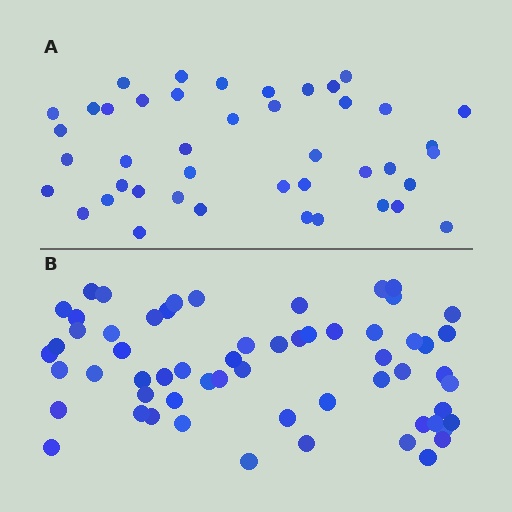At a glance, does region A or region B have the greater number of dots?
Region B (the bottom region) has more dots.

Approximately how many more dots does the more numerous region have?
Region B has approximately 15 more dots than region A.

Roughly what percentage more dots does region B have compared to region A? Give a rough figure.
About 40% more.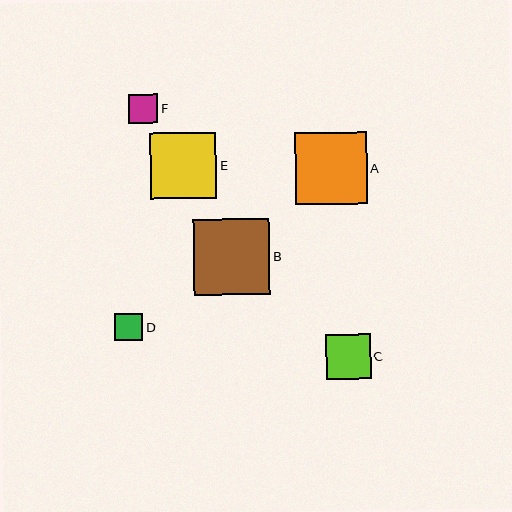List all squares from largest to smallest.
From largest to smallest: B, A, E, C, F, D.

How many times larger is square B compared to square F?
Square B is approximately 2.6 times the size of square F.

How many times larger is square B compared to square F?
Square B is approximately 2.6 times the size of square F.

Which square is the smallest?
Square D is the smallest with a size of approximately 28 pixels.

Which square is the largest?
Square B is the largest with a size of approximately 76 pixels.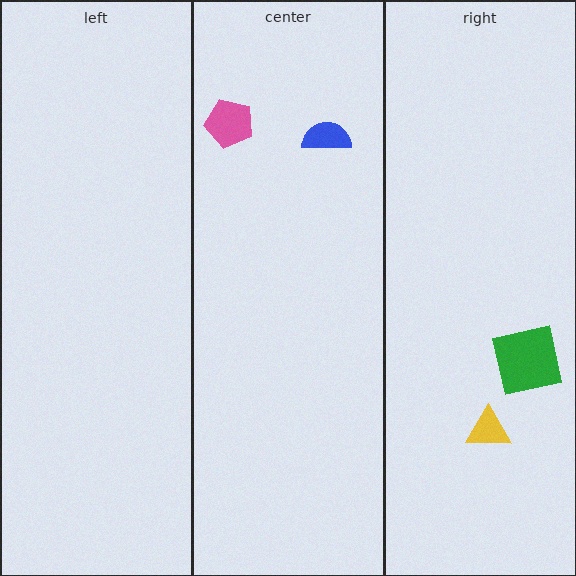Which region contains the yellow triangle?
The right region.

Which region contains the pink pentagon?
The center region.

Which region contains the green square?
The right region.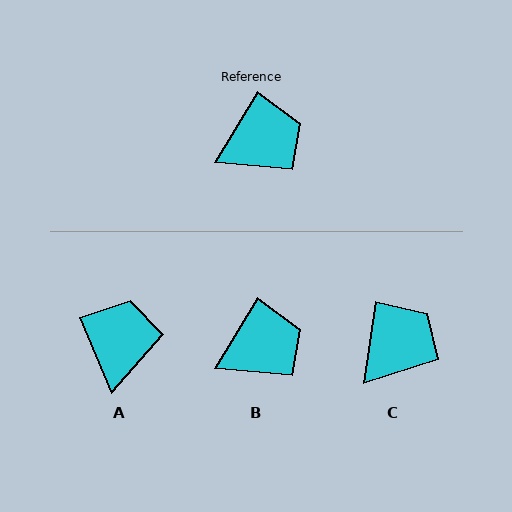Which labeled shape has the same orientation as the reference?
B.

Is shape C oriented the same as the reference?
No, it is off by about 23 degrees.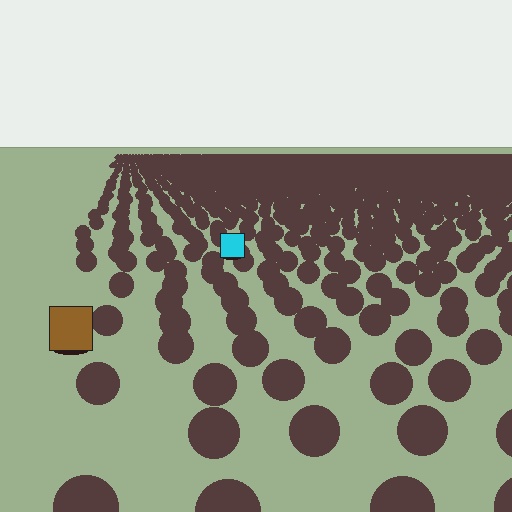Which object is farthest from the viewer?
The cyan square is farthest from the viewer. It appears smaller and the ground texture around it is denser.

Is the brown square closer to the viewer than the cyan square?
Yes. The brown square is closer — you can tell from the texture gradient: the ground texture is coarser near it.